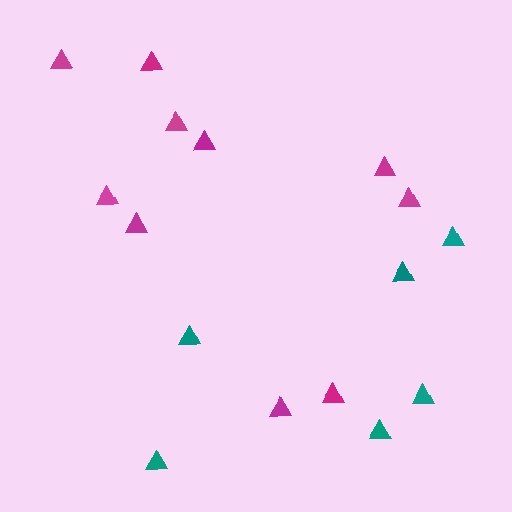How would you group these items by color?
There are 2 groups: one group of magenta triangles (10) and one group of teal triangles (6).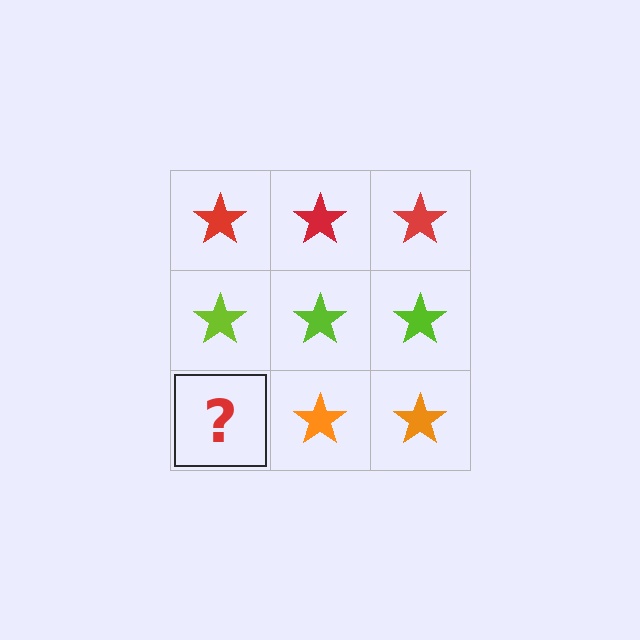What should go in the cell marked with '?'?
The missing cell should contain an orange star.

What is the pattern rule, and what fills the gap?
The rule is that each row has a consistent color. The gap should be filled with an orange star.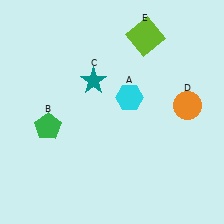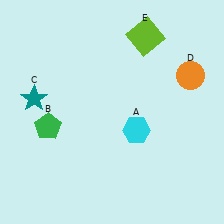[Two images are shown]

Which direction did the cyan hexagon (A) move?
The cyan hexagon (A) moved down.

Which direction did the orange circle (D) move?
The orange circle (D) moved up.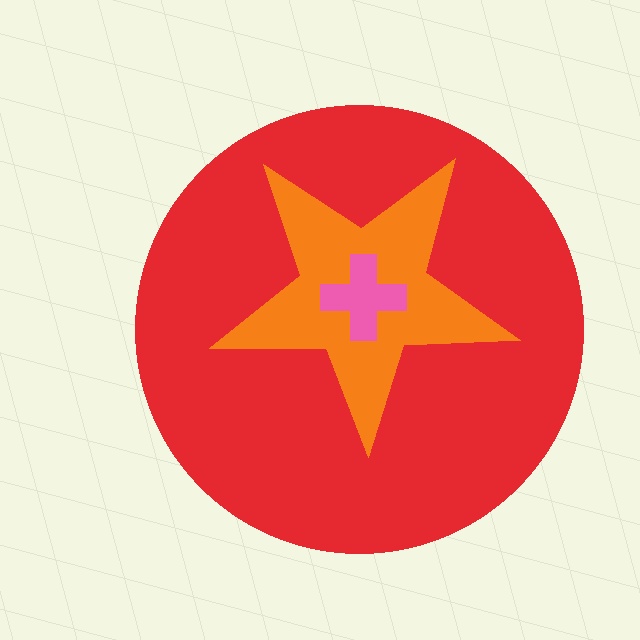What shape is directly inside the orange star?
The pink cross.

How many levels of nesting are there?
3.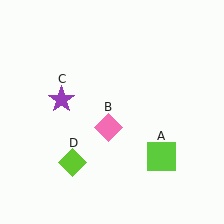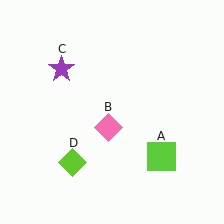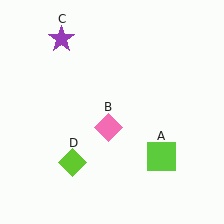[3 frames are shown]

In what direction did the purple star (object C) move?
The purple star (object C) moved up.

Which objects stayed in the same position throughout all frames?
Lime square (object A) and pink diamond (object B) and lime diamond (object D) remained stationary.